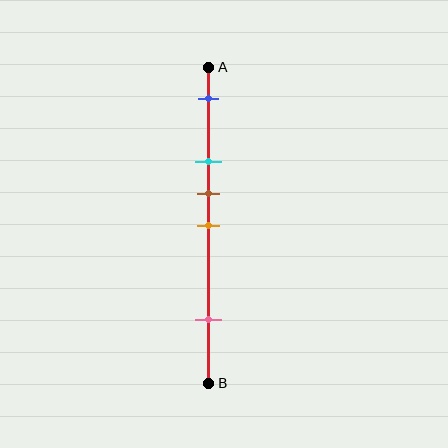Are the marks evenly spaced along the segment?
No, the marks are not evenly spaced.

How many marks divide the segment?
There are 5 marks dividing the segment.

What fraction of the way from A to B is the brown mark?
The brown mark is approximately 40% (0.4) of the way from A to B.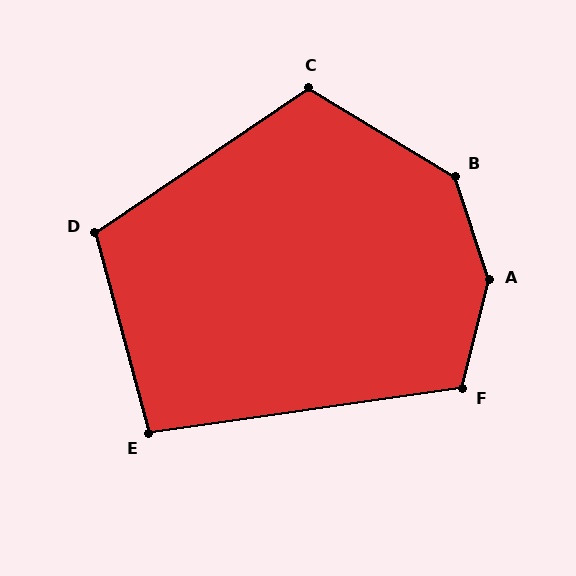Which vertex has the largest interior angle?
A, at approximately 148 degrees.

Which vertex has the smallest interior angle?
E, at approximately 97 degrees.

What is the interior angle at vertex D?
Approximately 109 degrees (obtuse).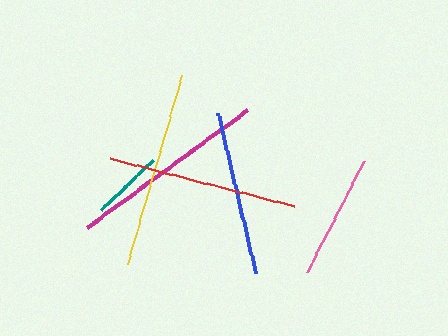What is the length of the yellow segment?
The yellow segment is approximately 196 pixels long.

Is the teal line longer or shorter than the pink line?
The pink line is longer than the teal line.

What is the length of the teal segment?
The teal segment is approximately 71 pixels long.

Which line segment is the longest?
The magenta line is the longest at approximately 199 pixels.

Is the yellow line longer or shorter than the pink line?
The yellow line is longer than the pink line.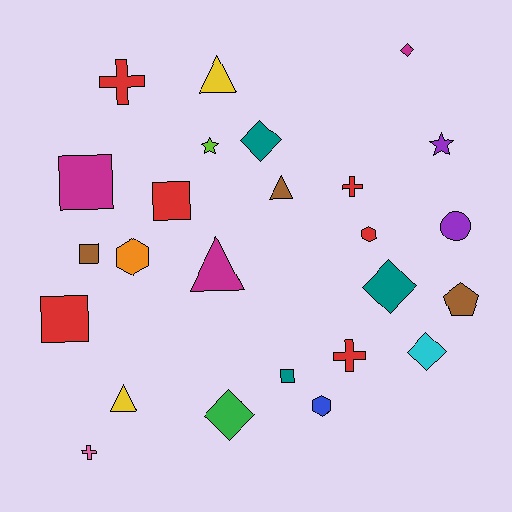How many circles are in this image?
There is 1 circle.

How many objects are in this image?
There are 25 objects.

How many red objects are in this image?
There are 6 red objects.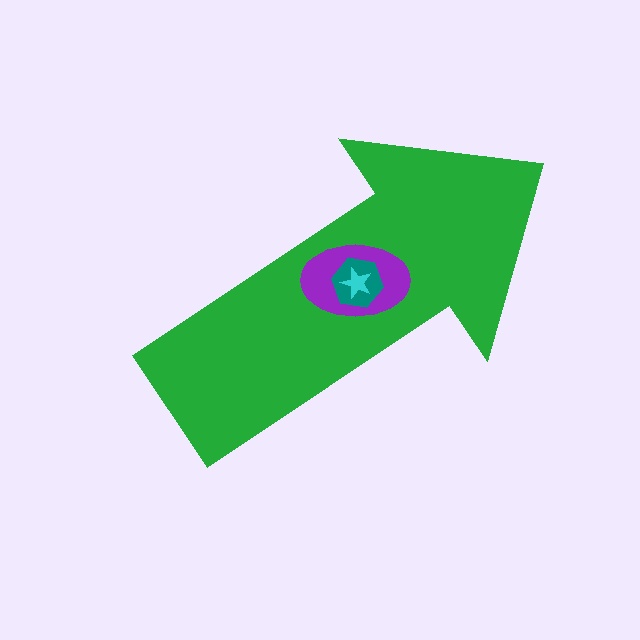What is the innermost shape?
The cyan star.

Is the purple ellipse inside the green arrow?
Yes.